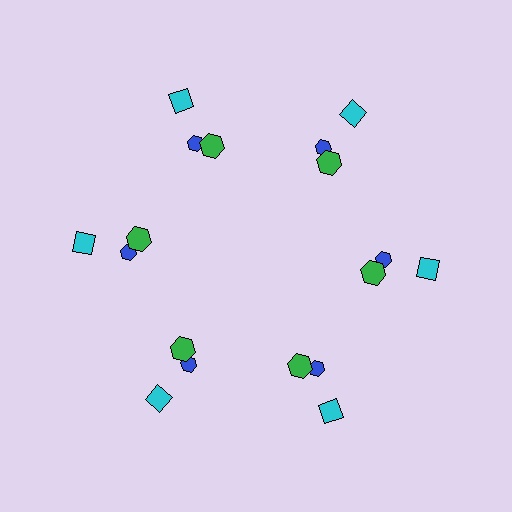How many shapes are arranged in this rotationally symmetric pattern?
There are 18 shapes, arranged in 6 groups of 3.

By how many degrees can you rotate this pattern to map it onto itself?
The pattern maps onto itself every 60 degrees of rotation.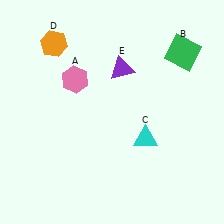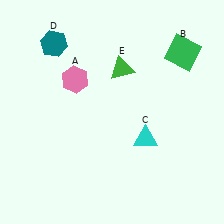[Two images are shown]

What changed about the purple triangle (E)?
In Image 1, E is purple. In Image 2, it changed to green.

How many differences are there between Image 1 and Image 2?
There are 2 differences between the two images.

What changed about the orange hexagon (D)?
In Image 1, D is orange. In Image 2, it changed to teal.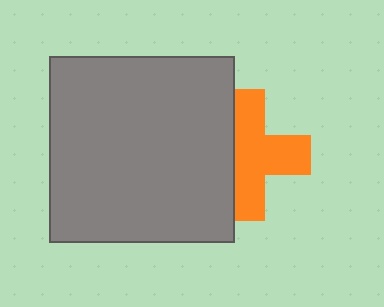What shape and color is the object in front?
The object in front is a gray square.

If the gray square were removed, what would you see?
You would see the complete orange cross.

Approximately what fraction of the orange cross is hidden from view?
Roughly 35% of the orange cross is hidden behind the gray square.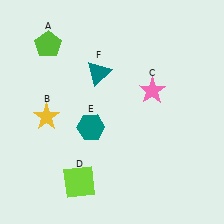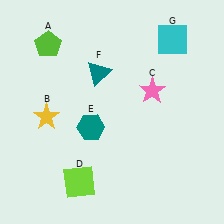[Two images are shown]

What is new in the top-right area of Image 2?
A cyan square (G) was added in the top-right area of Image 2.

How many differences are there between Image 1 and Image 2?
There is 1 difference between the two images.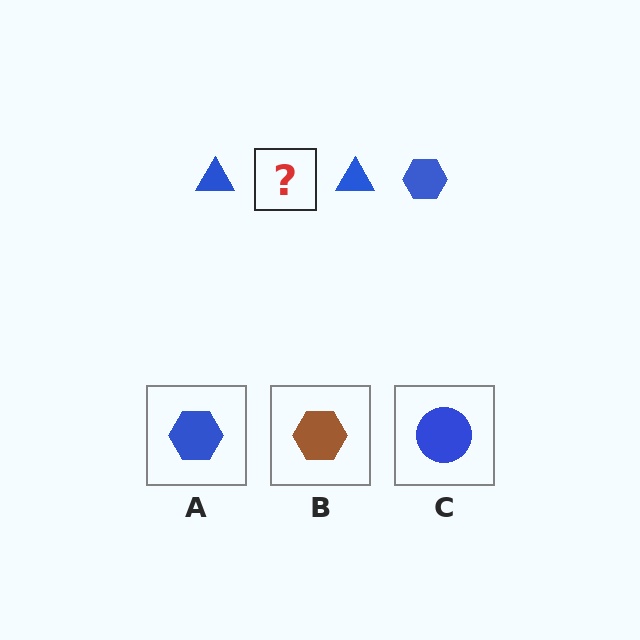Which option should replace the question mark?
Option A.